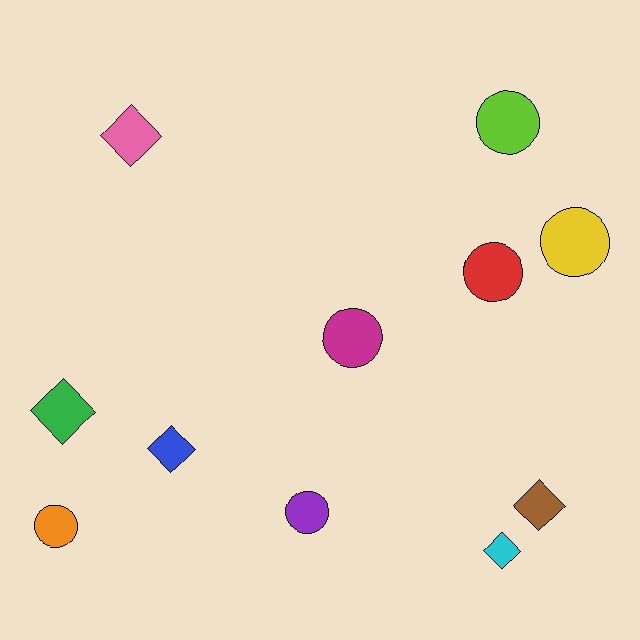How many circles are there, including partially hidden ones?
There are 6 circles.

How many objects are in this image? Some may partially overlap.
There are 11 objects.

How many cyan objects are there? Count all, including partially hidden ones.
There is 1 cyan object.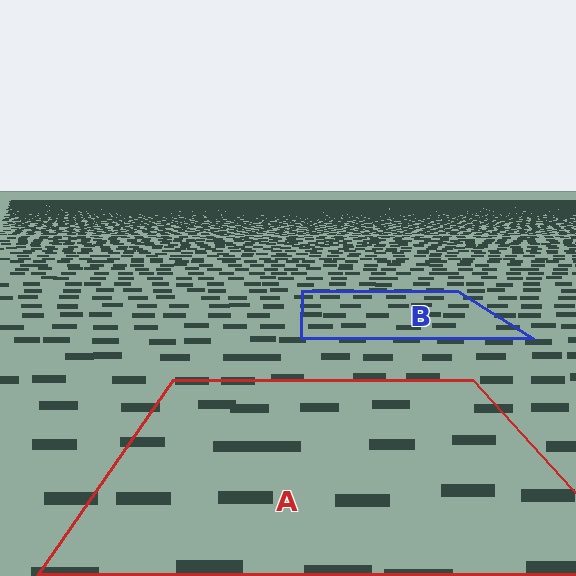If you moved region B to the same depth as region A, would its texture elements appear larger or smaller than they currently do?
They would appear larger. At a closer depth, the same texture elements are projected at a bigger on-screen size.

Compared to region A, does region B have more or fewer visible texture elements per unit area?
Region B has more texture elements per unit area — they are packed more densely because it is farther away.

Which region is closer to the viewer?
Region A is closer. The texture elements there are larger and more spread out.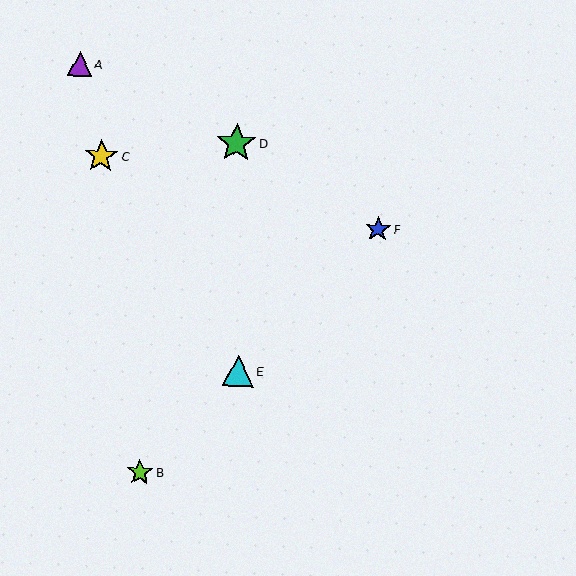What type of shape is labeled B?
Shape B is a lime star.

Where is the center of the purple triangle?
The center of the purple triangle is at (80, 64).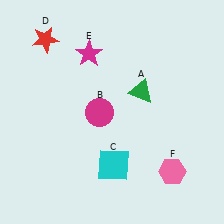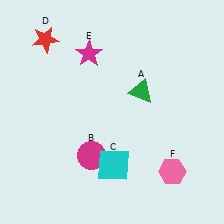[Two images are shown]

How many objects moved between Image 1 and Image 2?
1 object moved between the two images.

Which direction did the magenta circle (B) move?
The magenta circle (B) moved down.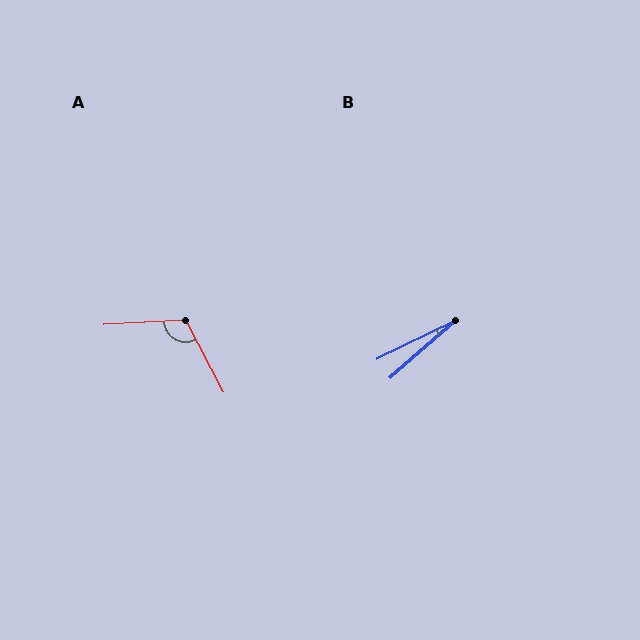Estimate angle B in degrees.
Approximately 15 degrees.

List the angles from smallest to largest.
B (15°), A (115°).